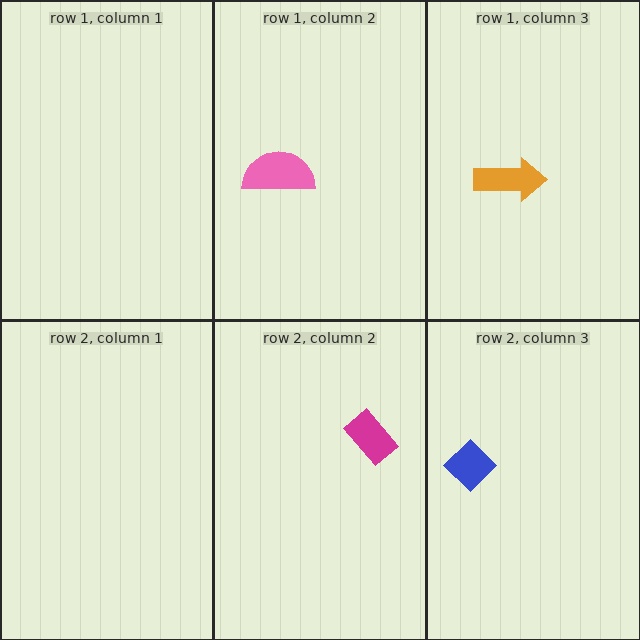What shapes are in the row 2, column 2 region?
The magenta rectangle.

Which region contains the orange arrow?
The row 1, column 3 region.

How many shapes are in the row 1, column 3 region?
1.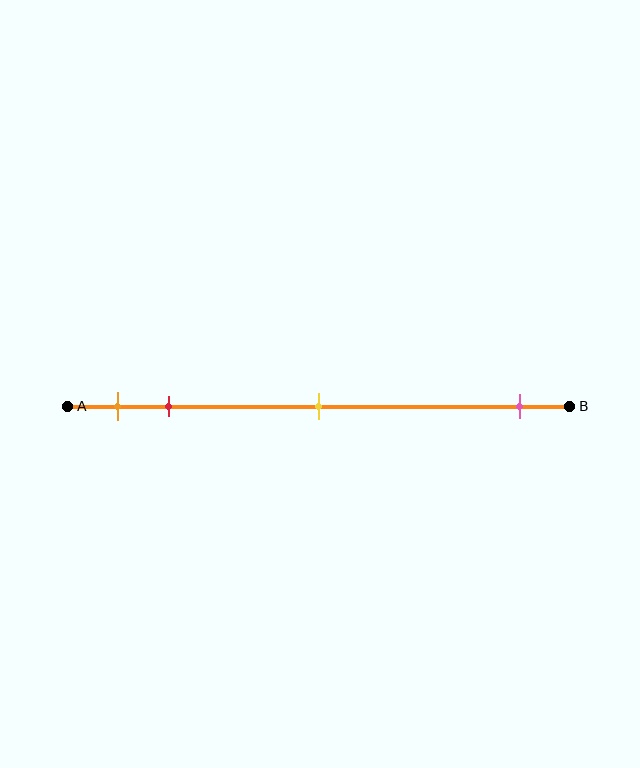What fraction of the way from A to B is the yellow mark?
The yellow mark is approximately 50% (0.5) of the way from A to B.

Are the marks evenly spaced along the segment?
No, the marks are not evenly spaced.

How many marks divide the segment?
There are 4 marks dividing the segment.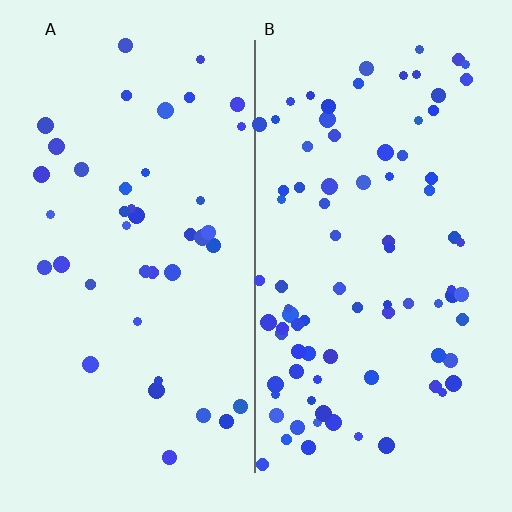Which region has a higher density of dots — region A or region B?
B (the right).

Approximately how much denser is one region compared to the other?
Approximately 2.1× — region B over region A.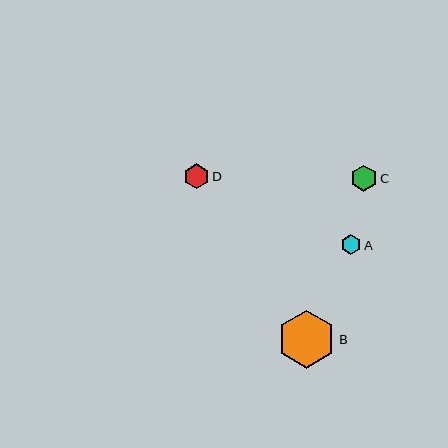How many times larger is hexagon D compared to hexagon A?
Hexagon D is approximately 1.3 times the size of hexagon A.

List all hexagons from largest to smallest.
From largest to smallest: B, C, D, A.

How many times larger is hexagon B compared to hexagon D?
Hexagon B is approximately 2.3 times the size of hexagon D.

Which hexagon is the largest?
Hexagon B is the largest with a size of approximately 58 pixels.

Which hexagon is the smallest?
Hexagon A is the smallest with a size of approximately 20 pixels.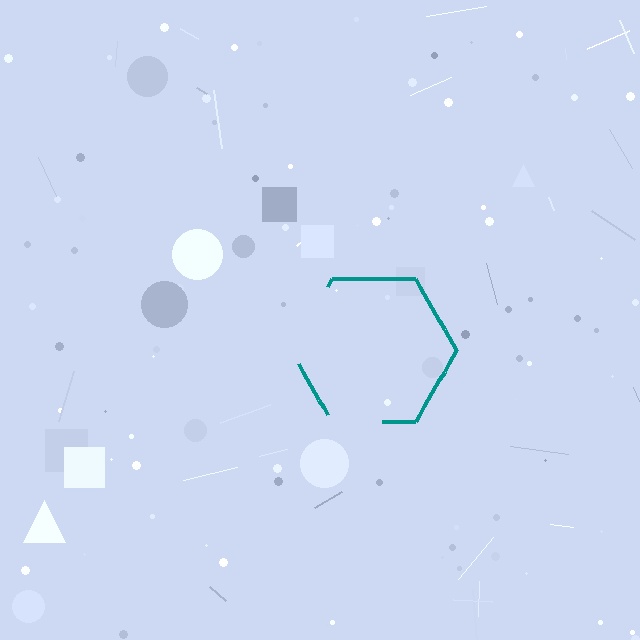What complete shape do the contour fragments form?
The contour fragments form a hexagon.